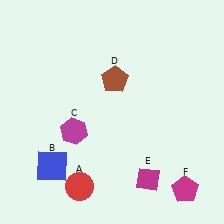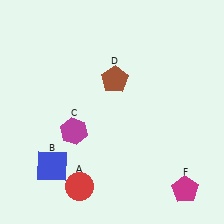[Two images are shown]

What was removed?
The magenta diamond (E) was removed in Image 2.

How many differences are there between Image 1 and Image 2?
There is 1 difference between the two images.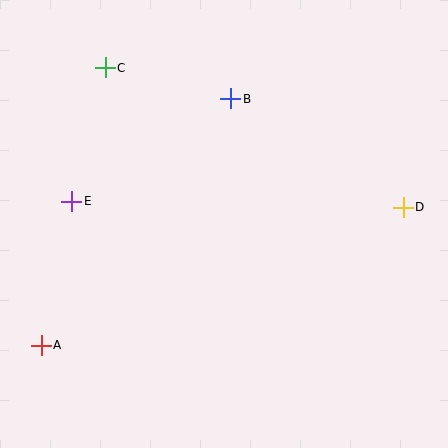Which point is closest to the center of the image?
Point B at (231, 99) is closest to the center.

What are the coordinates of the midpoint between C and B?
The midpoint between C and B is at (168, 83).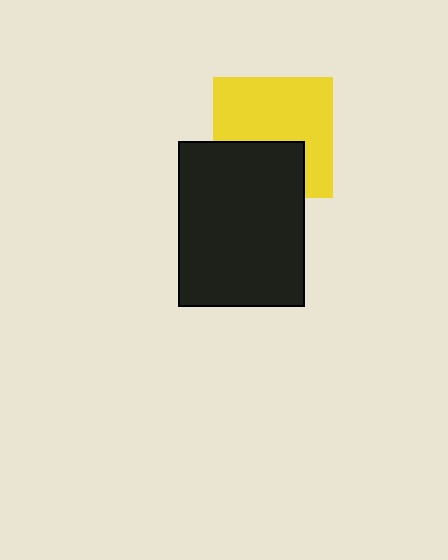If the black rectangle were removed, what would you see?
You would see the complete yellow square.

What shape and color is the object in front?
The object in front is a black rectangle.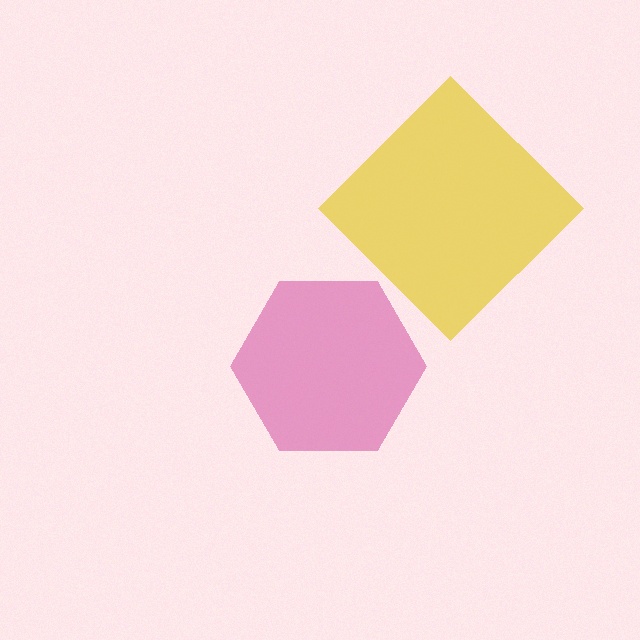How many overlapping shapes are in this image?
There are 2 overlapping shapes in the image.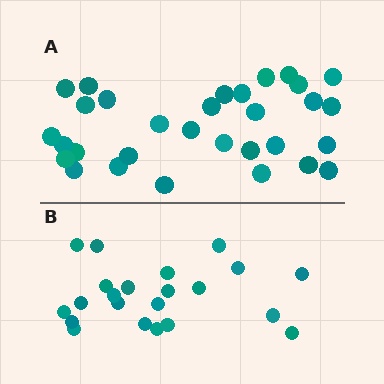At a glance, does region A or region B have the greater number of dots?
Region A (the top region) has more dots.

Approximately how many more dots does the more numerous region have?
Region A has roughly 8 or so more dots than region B.